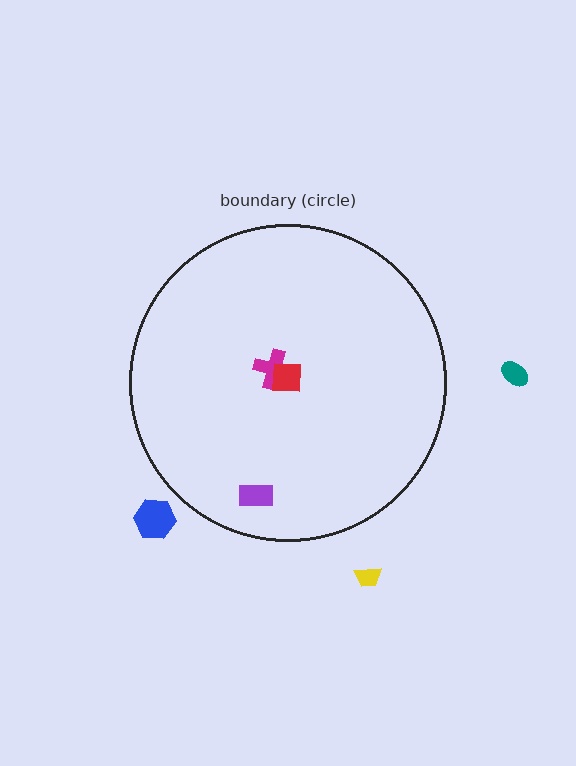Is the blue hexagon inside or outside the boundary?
Outside.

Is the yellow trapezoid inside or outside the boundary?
Outside.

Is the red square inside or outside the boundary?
Inside.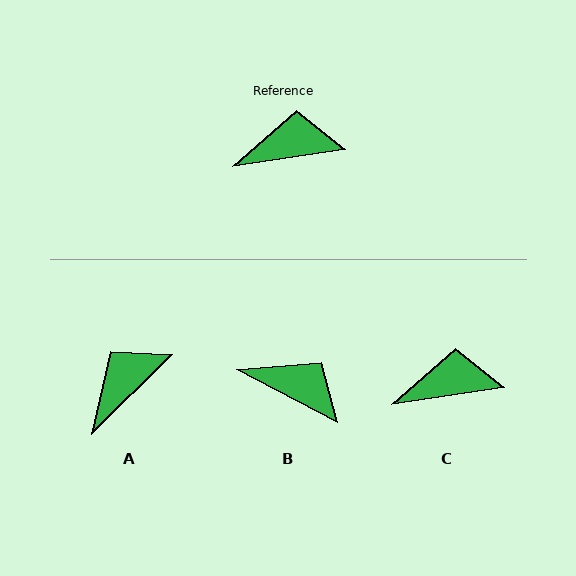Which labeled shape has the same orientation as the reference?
C.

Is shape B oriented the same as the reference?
No, it is off by about 37 degrees.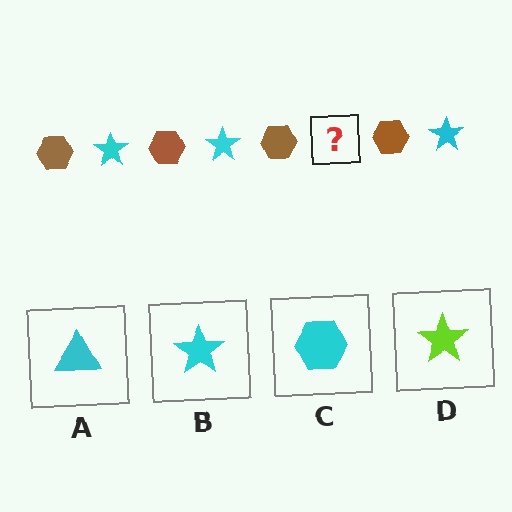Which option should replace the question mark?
Option B.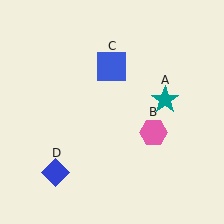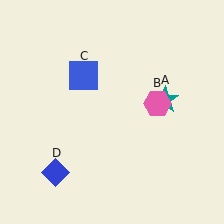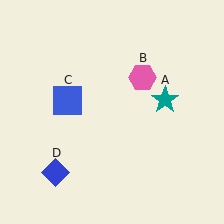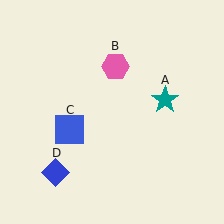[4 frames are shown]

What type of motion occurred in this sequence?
The pink hexagon (object B), blue square (object C) rotated counterclockwise around the center of the scene.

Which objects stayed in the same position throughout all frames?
Teal star (object A) and blue diamond (object D) remained stationary.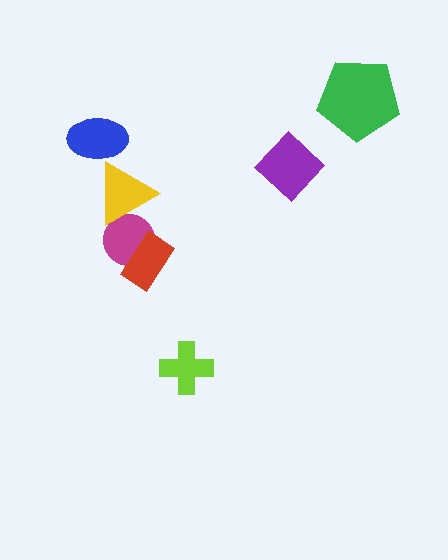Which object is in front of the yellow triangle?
The blue ellipse is in front of the yellow triangle.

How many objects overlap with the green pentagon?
0 objects overlap with the green pentagon.